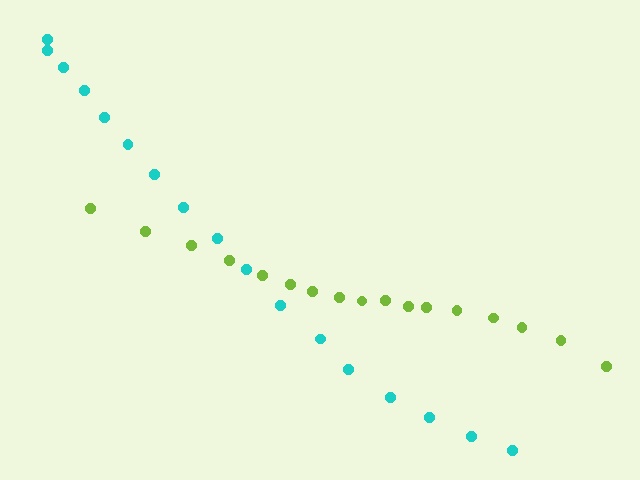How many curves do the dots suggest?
There are 2 distinct paths.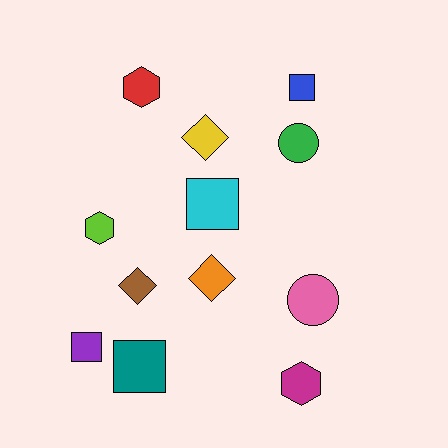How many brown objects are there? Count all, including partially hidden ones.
There is 1 brown object.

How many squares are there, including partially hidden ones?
There are 4 squares.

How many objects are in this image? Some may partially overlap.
There are 12 objects.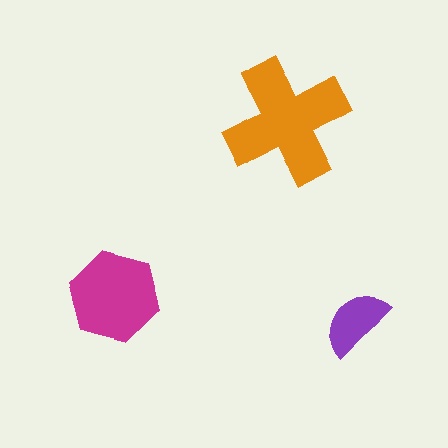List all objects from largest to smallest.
The orange cross, the magenta hexagon, the purple semicircle.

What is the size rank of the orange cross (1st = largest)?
1st.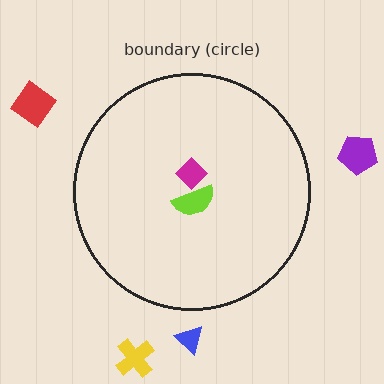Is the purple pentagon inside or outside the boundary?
Outside.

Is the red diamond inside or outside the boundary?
Outside.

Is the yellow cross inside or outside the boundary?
Outside.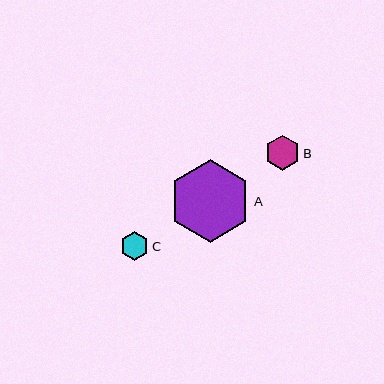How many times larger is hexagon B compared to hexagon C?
Hexagon B is approximately 1.2 times the size of hexagon C.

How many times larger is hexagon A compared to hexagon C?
Hexagon A is approximately 2.9 times the size of hexagon C.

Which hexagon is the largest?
Hexagon A is the largest with a size of approximately 82 pixels.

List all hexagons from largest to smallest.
From largest to smallest: A, B, C.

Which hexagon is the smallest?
Hexagon C is the smallest with a size of approximately 29 pixels.